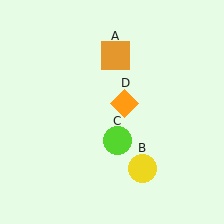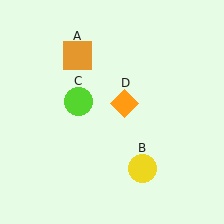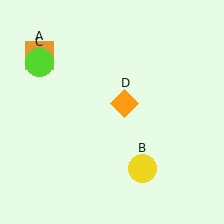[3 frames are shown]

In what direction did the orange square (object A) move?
The orange square (object A) moved left.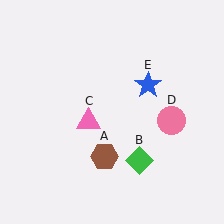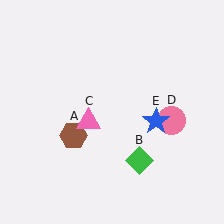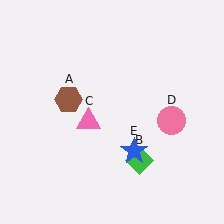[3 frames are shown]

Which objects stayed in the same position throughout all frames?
Green diamond (object B) and pink triangle (object C) and pink circle (object D) remained stationary.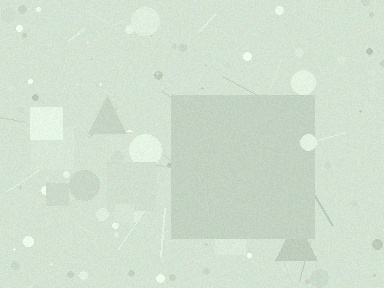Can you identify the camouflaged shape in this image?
The camouflaged shape is a square.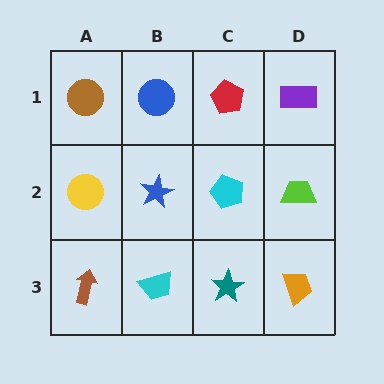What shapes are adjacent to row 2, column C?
A red pentagon (row 1, column C), a teal star (row 3, column C), a blue star (row 2, column B), a lime trapezoid (row 2, column D).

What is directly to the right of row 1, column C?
A purple rectangle.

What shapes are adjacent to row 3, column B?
A blue star (row 2, column B), a brown arrow (row 3, column A), a teal star (row 3, column C).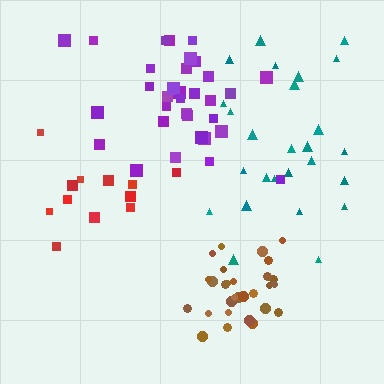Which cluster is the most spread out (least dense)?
Teal.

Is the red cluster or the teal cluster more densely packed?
Red.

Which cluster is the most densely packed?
Brown.